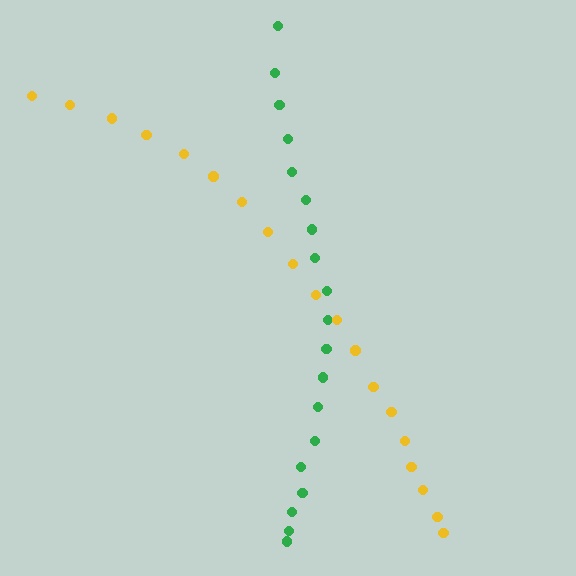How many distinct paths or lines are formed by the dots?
There are 2 distinct paths.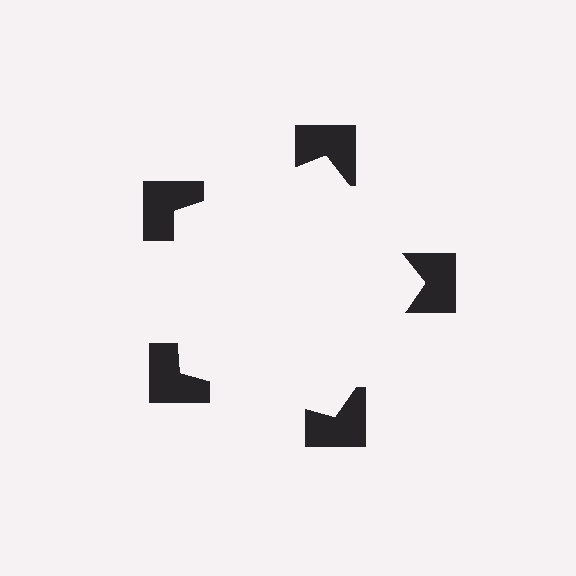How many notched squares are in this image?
There are 5 — one at each vertex of the illusory pentagon.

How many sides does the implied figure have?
5 sides.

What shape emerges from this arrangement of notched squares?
An illusory pentagon — its edges are inferred from the aligned wedge cuts in the notched squares, not physically drawn.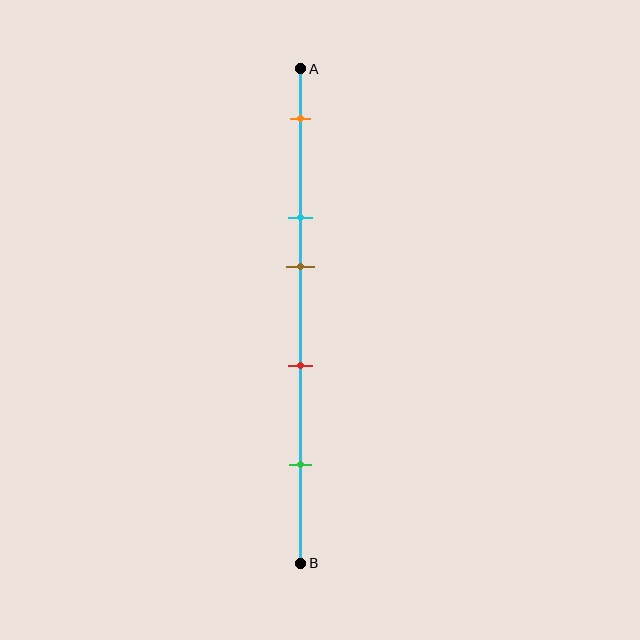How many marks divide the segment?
There are 5 marks dividing the segment.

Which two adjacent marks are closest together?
The cyan and brown marks are the closest adjacent pair.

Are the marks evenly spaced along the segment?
No, the marks are not evenly spaced.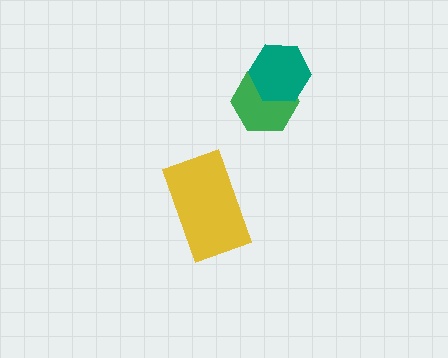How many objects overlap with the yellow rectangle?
0 objects overlap with the yellow rectangle.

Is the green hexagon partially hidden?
Yes, it is partially covered by another shape.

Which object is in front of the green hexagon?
The teal hexagon is in front of the green hexagon.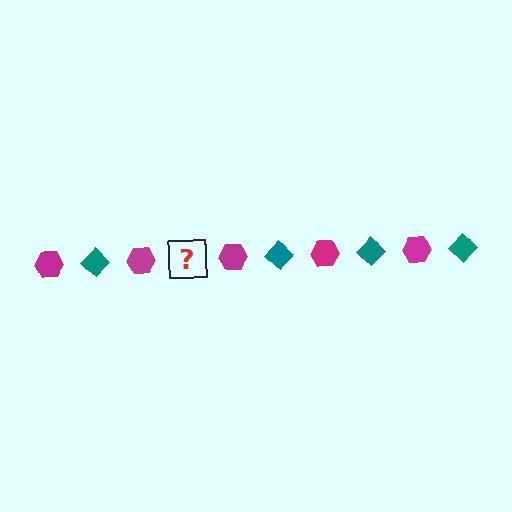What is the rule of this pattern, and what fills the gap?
The rule is that the pattern alternates between magenta hexagon and teal diamond. The gap should be filled with a teal diamond.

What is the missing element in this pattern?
The missing element is a teal diamond.